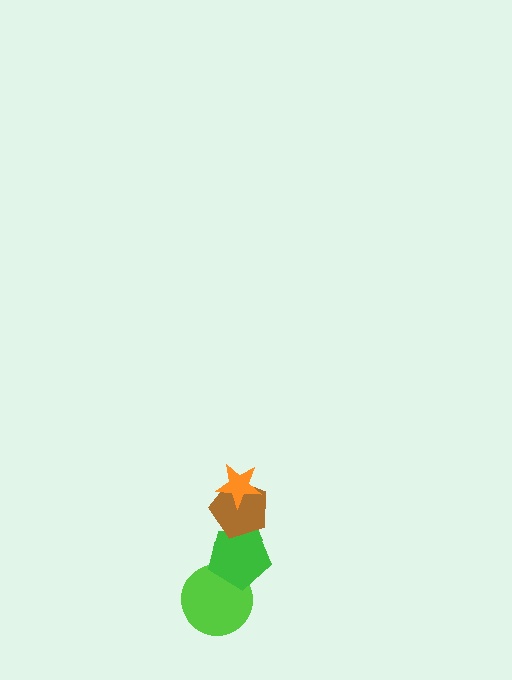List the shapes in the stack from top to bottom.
From top to bottom: the orange star, the brown pentagon, the green pentagon, the lime circle.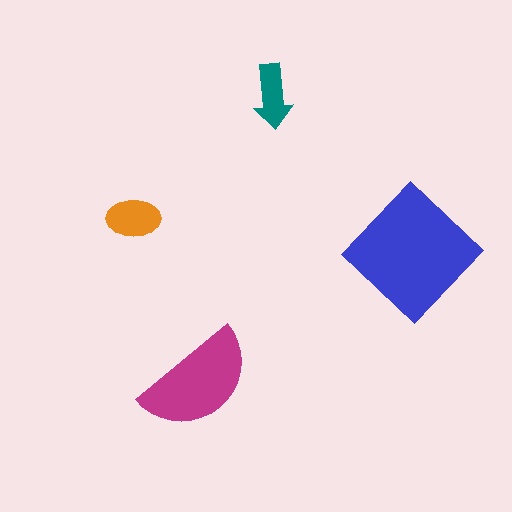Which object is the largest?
The blue diamond.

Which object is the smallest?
The teal arrow.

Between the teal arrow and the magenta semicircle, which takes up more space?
The magenta semicircle.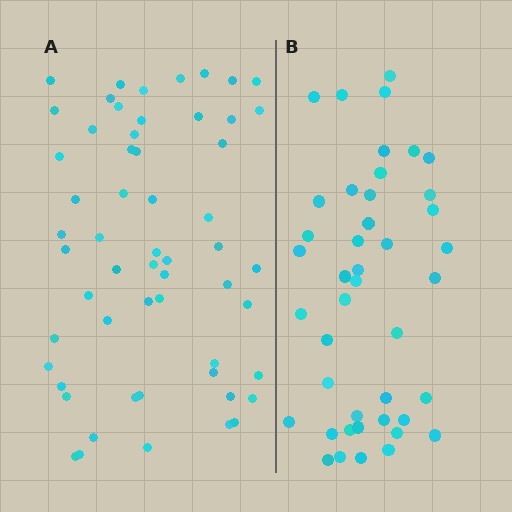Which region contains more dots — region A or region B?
Region A (the left region) has more dots.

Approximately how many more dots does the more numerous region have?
Region A has approximately 15 more dots than region B.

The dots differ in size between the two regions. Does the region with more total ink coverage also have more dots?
No. Region B has more total ink coverage because its dots are larger, but region A actually contains more individual dots. Total area can be misleading — the number of items is what matters here.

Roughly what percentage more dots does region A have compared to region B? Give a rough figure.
About 35% more.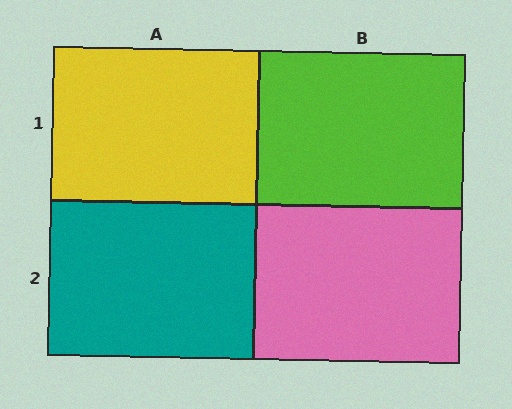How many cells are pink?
1 cell is pink.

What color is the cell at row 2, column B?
Pink.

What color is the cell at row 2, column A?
Teal.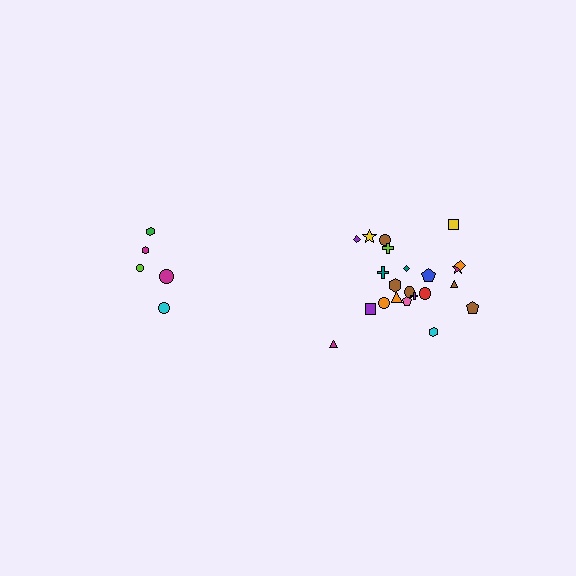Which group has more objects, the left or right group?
The right group.